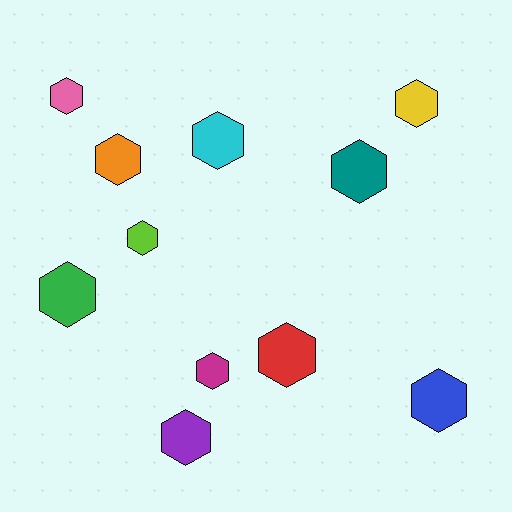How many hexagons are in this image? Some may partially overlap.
There are 11 hexagons.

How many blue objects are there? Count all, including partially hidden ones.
There is 1 blue object.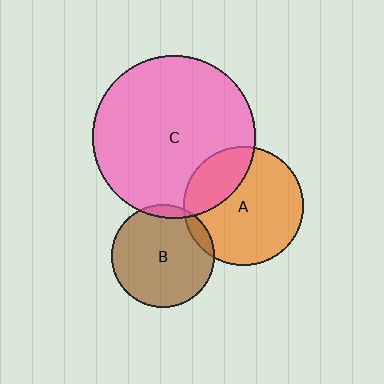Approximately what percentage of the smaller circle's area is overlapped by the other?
Approximately 5%.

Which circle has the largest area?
Circle C (pink).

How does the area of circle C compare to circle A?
Approximately 1.8 times.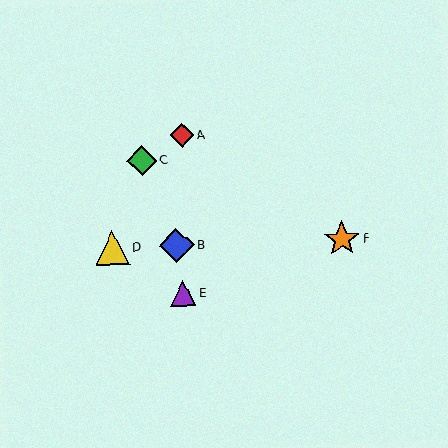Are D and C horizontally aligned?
No, D is at y≈248 and C is at y≈161.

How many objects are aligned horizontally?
3 objects (B, D, F) are aligned horizontally.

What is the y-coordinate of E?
Object E is at y≈293.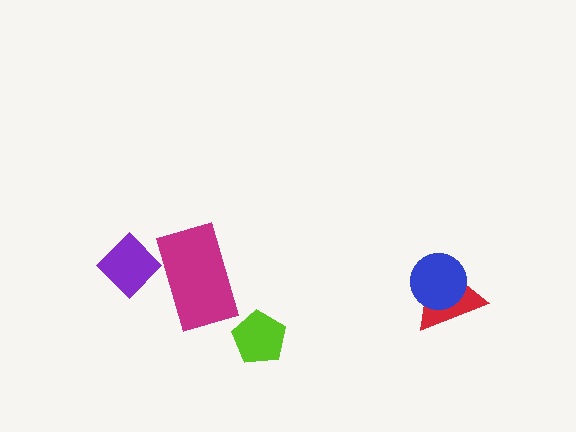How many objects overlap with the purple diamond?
1 object overlaps with the purple diamond.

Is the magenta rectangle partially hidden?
No, no other shape covers it.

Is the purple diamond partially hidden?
Yes, it is partially covered by another shape.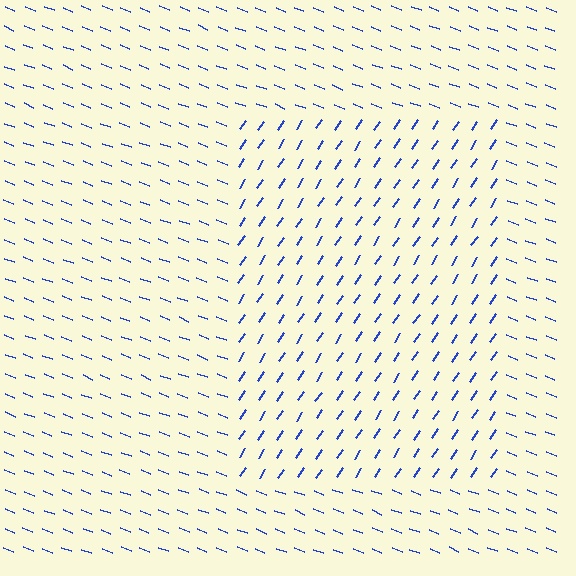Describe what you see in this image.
The image is filled with small blue line segments. A rectangle region in the image has lines oriented differently from the surrounding lines, creating a visible texture boundary.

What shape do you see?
I see a rectangle.